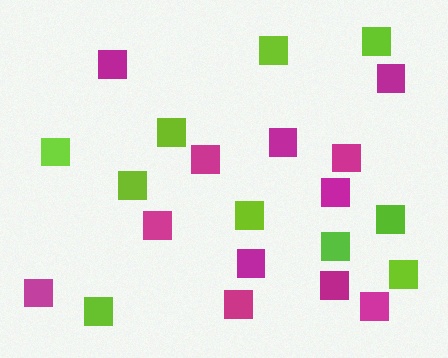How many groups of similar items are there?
There are 2 groups: one group of magenta squares (12) and one group of lime squares (10).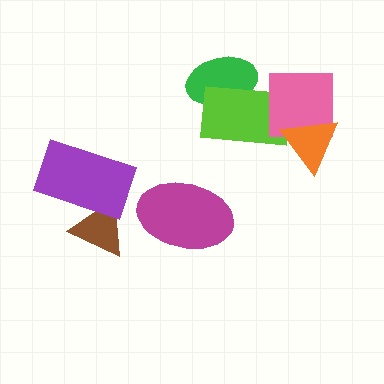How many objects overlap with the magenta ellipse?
0 objects overlap with the magenta ellipse.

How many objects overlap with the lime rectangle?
2 objects overlap with the lime rectangle.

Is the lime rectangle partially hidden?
Yes, it is partially covered by another shape.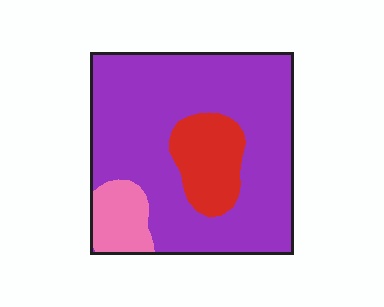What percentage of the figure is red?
Red covers around 15% of the figure.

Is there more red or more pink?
Red.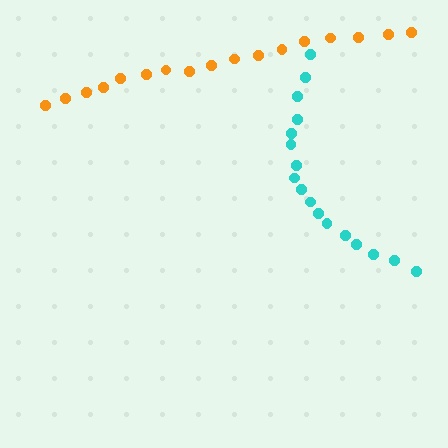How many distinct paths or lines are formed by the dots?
There are 2 distinct paths.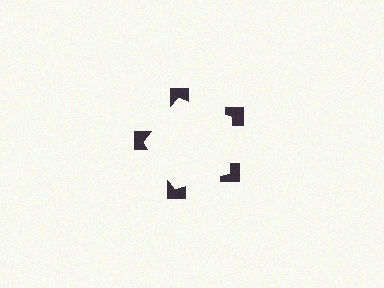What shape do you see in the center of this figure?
An illusory pentagon — its edges are inferred from the aligned wedge cuts in the notched squares, not physically drawn.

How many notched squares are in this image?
There are 5 — one at each vertex of the illusory pentagon.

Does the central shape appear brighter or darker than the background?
It typically appears slightly brighter than the background, even though no actual brightness change is drawn.